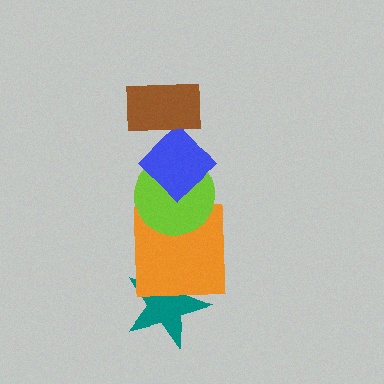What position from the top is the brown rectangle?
The brown rectangle is 1st from the top.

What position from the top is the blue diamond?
The blue diamond is 2nd from the top.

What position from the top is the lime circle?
The lime circle is 3rd from the top.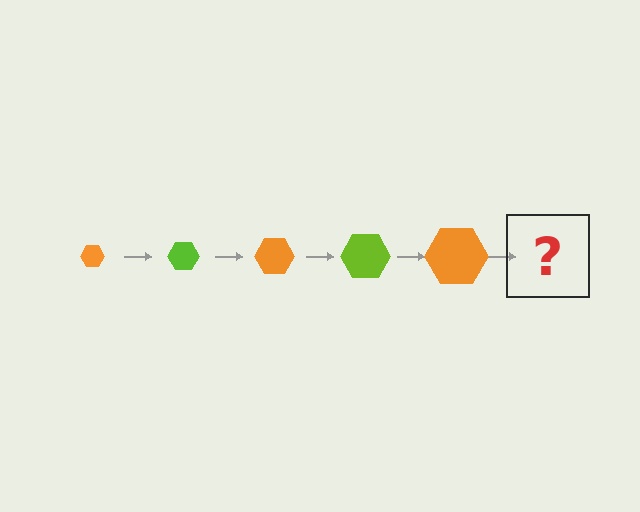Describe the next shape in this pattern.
It should be a lime hexagon, larger than the previous one.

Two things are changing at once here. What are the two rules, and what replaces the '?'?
The two rules are that the hexagon grows larger each step and the color cycles through orange and lime. The '?' should be a lime hexagon, larger than the previous one.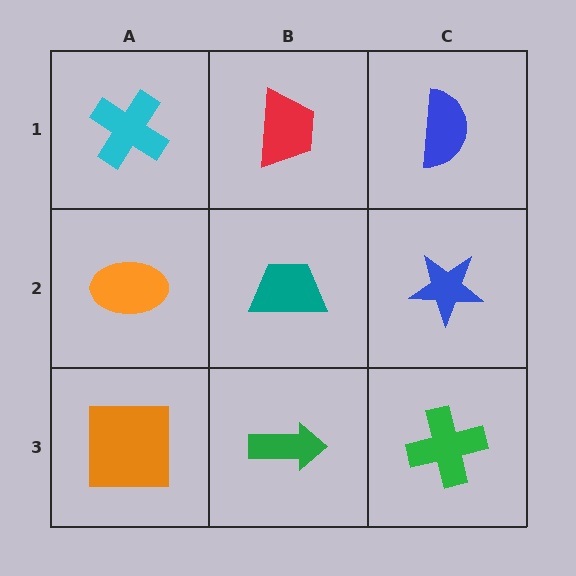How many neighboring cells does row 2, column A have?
3.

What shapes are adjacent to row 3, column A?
An orange ellipse (row 2, column A), a green arrow (row 3, column B).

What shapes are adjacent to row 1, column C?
A blue star (row 2, column C), a red trapezoid (row 1, column B).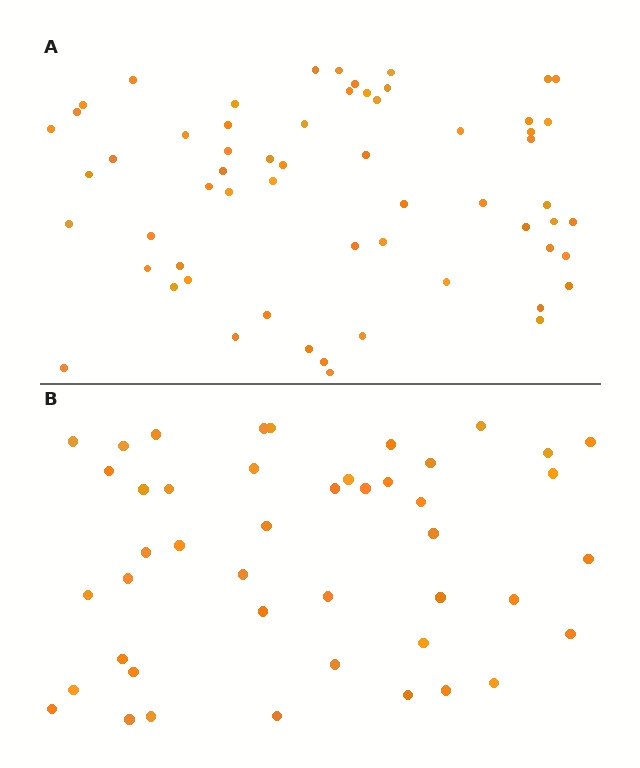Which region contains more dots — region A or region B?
Region A (the top region) has more dots.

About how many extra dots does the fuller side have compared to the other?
Region A has approximately 15 more dots than region B.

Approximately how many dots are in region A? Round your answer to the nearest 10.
About 60 dots.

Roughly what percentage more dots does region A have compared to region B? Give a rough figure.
About 35% more.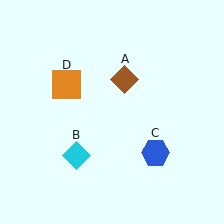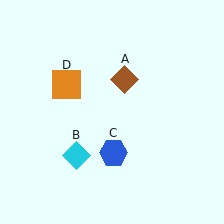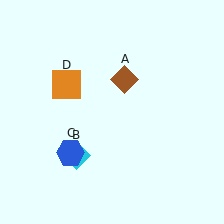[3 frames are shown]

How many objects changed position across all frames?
1 object changed position: blue hexagon (object C).